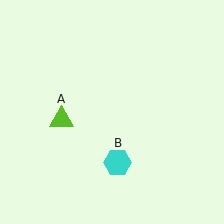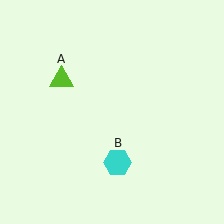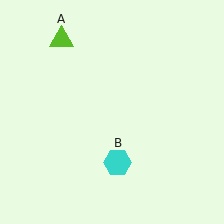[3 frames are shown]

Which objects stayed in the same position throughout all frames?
Cyan hexagon (object B) remained stationary.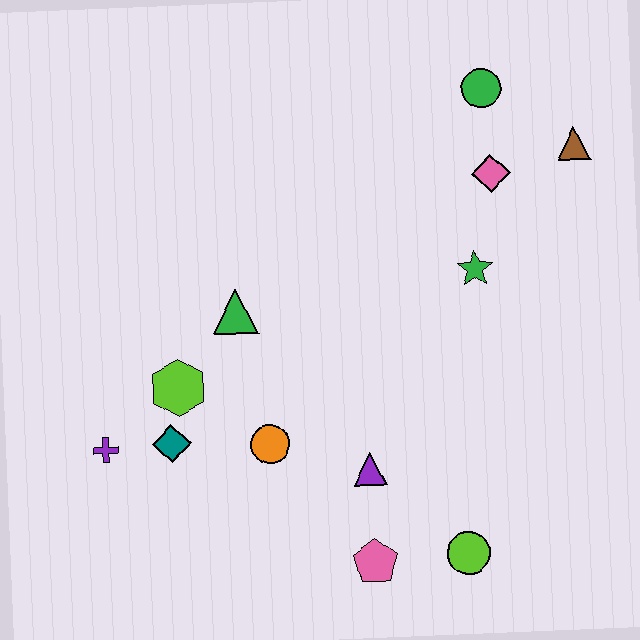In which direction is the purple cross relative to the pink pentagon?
The purple cross is to the left of the pink pentagon.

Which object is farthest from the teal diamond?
The brown triangle is farthest from the teal diamond.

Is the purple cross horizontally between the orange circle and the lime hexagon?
No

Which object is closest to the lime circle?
The pink pentagon is closest to the lime circle.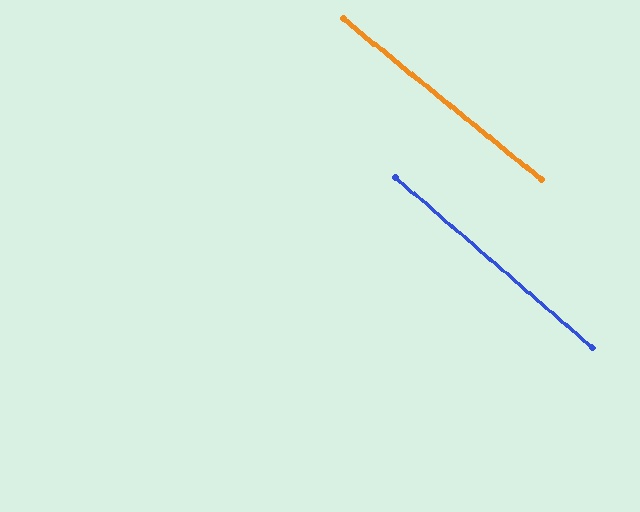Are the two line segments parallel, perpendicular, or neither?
Parallel — their directions differ by only 1.9°.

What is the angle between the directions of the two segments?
Approximately 2 degrees.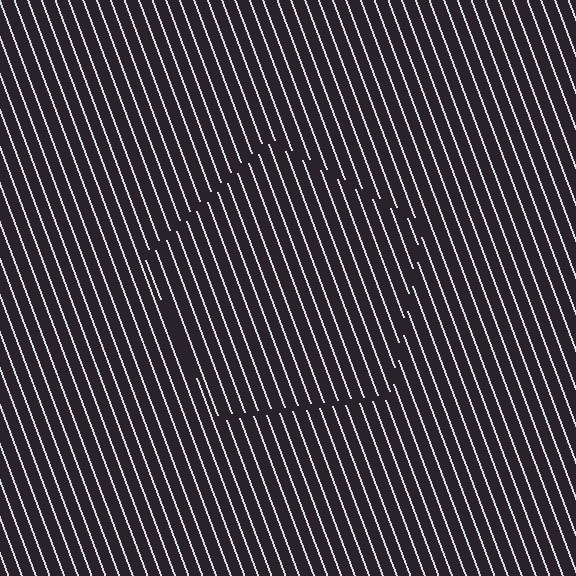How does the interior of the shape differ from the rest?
The interior of the shape contains the same grating, shifted by half a period — the contour is defined by the phase discontinuity where line-ends from the inner and outer gratings abut.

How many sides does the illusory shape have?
5 sides — the line-ends trace a pentagon.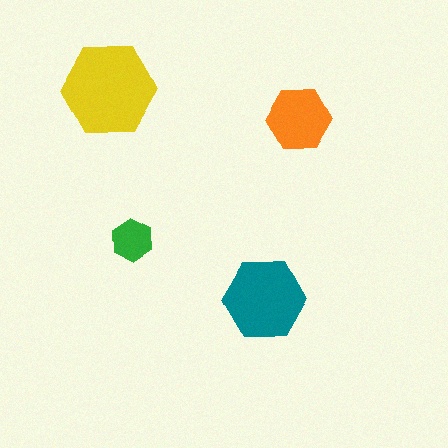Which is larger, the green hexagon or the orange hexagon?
The orange one.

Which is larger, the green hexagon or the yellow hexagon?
The yellow one.